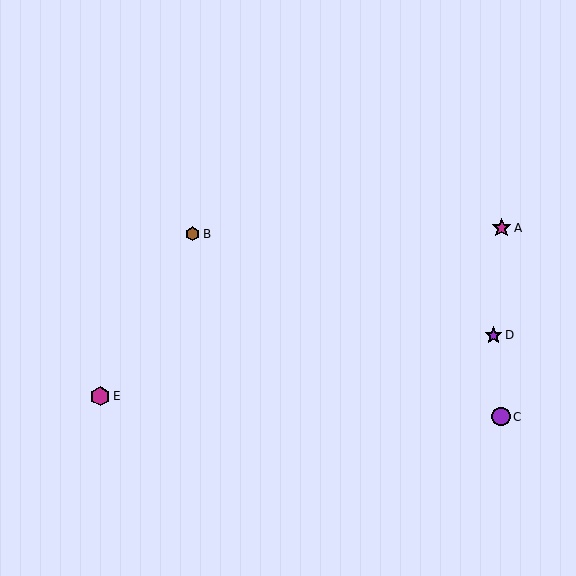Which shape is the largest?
The magenta hexagon (labeled E) is the largest.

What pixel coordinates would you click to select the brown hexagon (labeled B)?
Click at (193, 234) to select the brown hexagon B.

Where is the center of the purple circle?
The center of the purple circle is at (501, 417).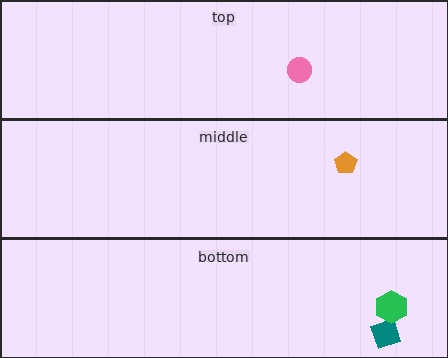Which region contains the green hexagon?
The bottom region.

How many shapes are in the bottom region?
2.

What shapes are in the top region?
The pink circle.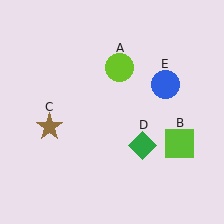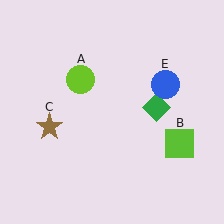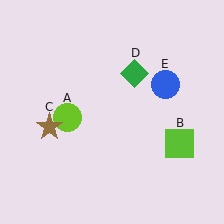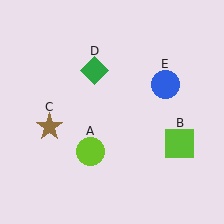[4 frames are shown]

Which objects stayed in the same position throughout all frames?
Lime square (object B) and brown star (object C) and blue circle (object E) remained stationary.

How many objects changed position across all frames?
2 objects changed position: lime circle (object A), green diamond (object D).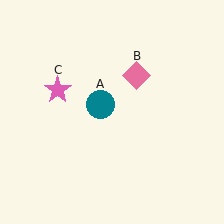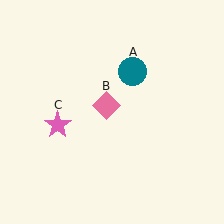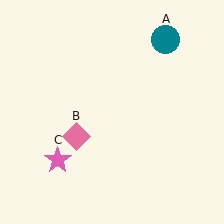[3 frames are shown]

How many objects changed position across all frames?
3 objects changed position: teal circle (object A), pink diamond (object B), pink star (object C).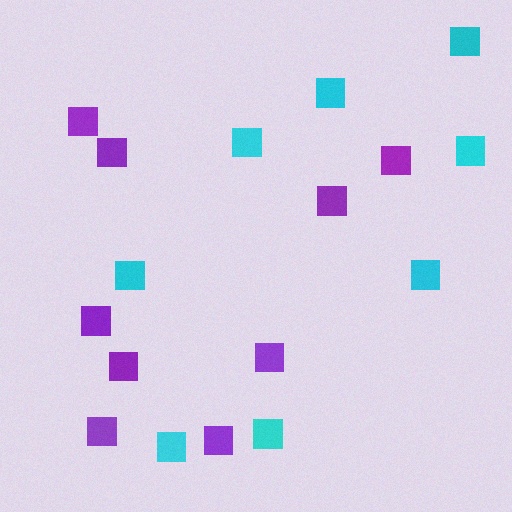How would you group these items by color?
There are 2 groups: one group of cyan squares (8) and one group of purple squares (9).